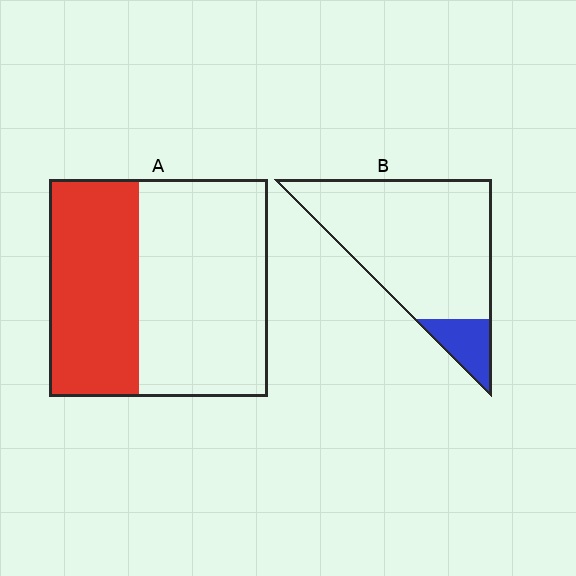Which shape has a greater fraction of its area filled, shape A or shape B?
Shape A.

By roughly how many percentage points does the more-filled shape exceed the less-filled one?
By roughly 30 percentage points (A over B).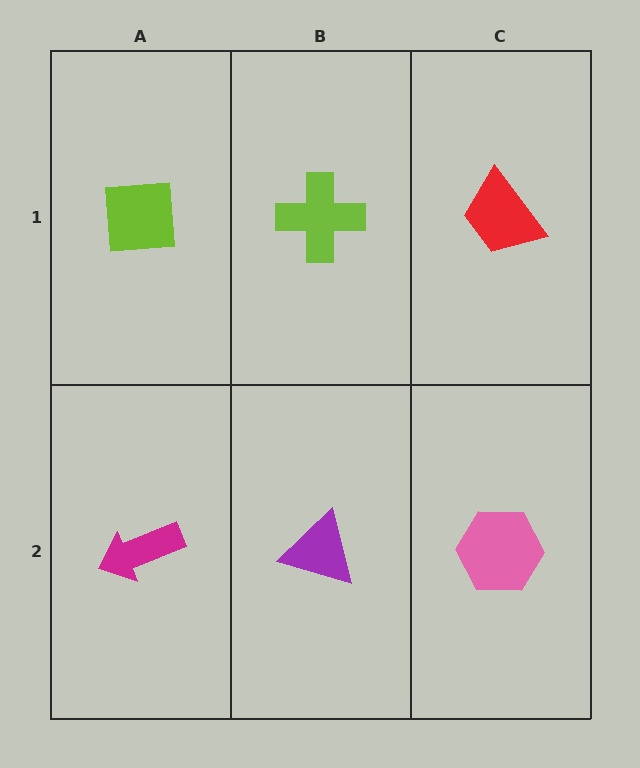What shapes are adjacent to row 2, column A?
A lime square (row 1, column A), a purple triangle (row 2, column B).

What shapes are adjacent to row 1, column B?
A purple triangle (row 2, column B), a lime square (row 1, column A), a red trapezoid (row 1, column C).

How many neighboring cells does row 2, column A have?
2.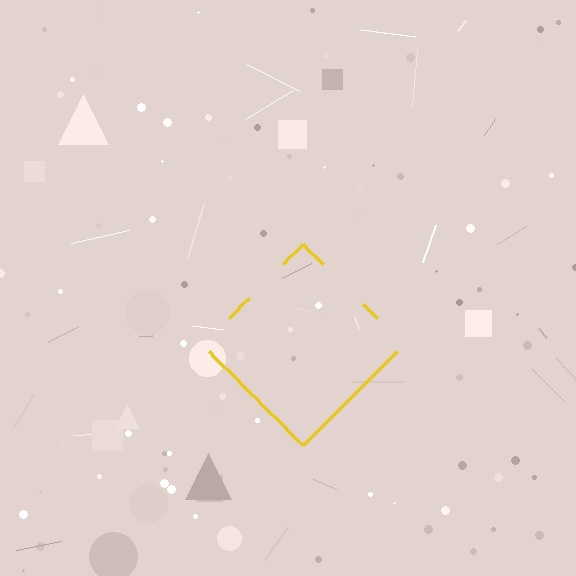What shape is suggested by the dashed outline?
The dashed outline suggests a diamond.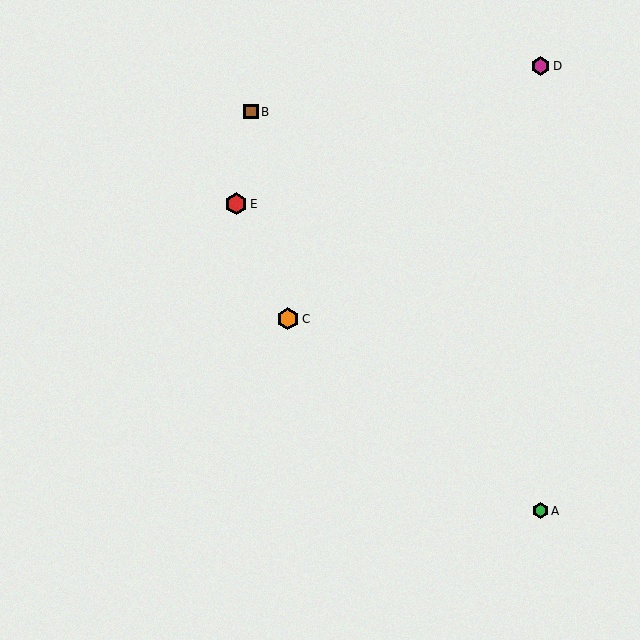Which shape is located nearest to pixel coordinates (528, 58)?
The magenta hexagon (labeled D) at (540, 66) is nearest to that location.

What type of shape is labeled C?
Shape C is an orange hexagon.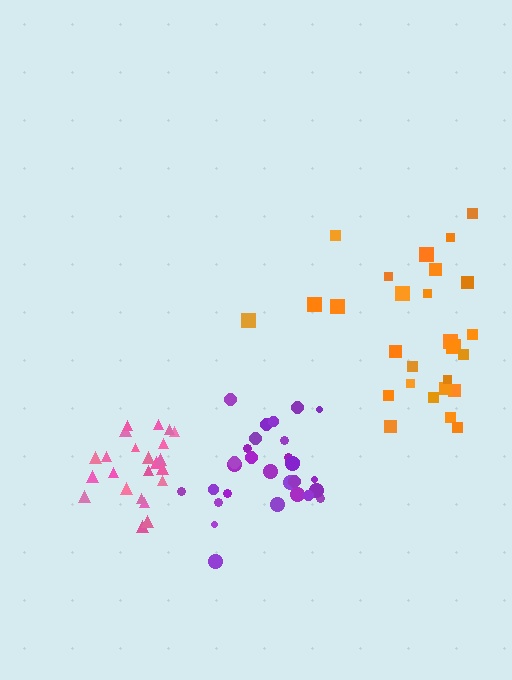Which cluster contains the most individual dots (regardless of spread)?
Purple (29).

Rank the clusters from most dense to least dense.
pink, purple, orange.